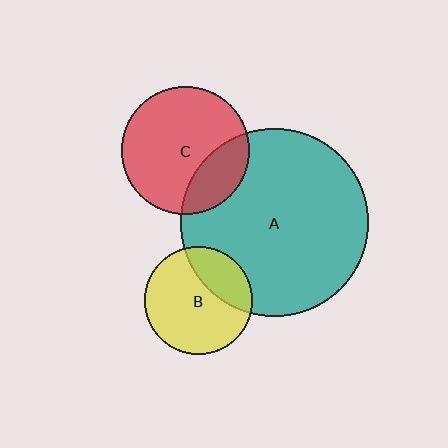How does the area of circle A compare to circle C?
Approximately 2.2 times.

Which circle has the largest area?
Circle A (teal).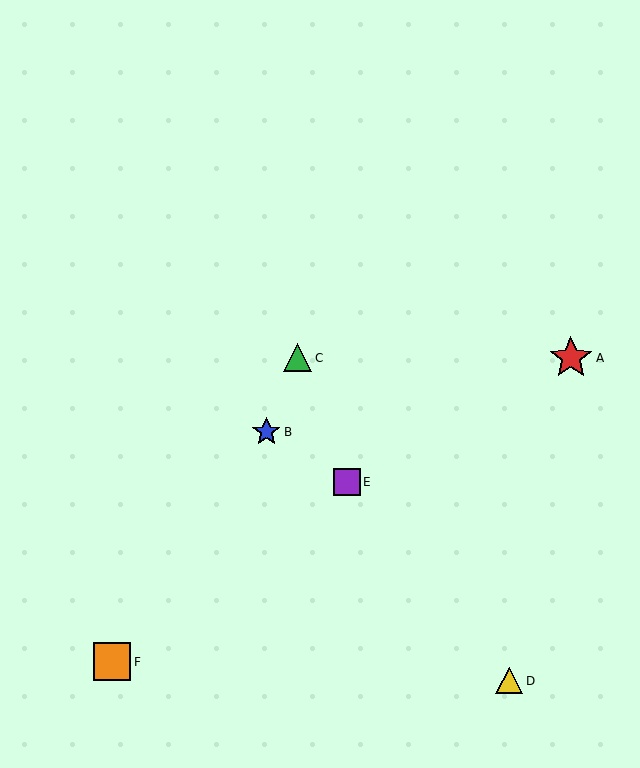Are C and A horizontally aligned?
Yes, both are at y≈358.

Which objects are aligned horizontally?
Objects A, C are aligned horizontally.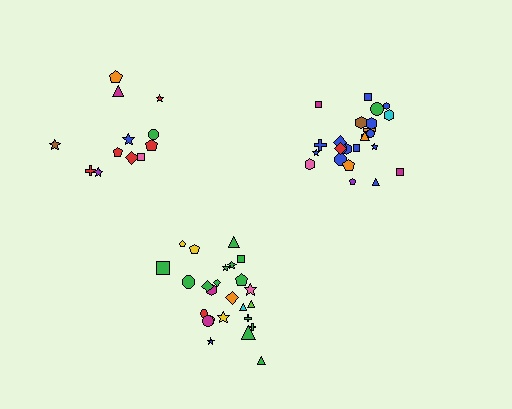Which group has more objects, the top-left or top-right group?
The top-right group.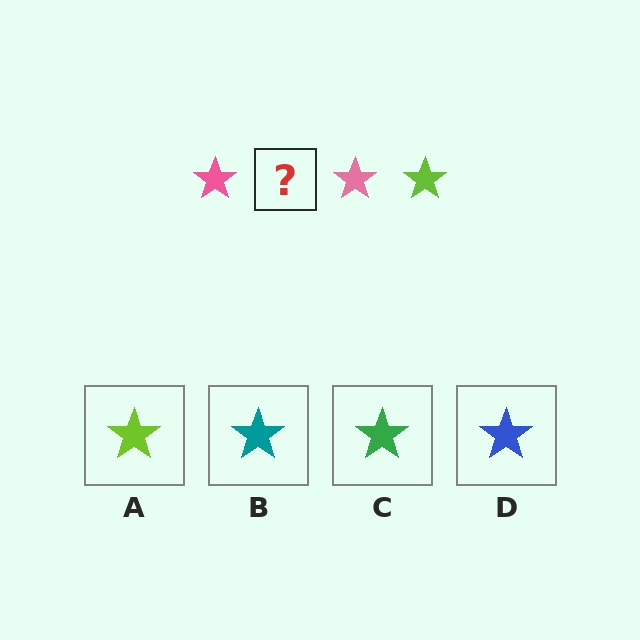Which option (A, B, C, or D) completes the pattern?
A.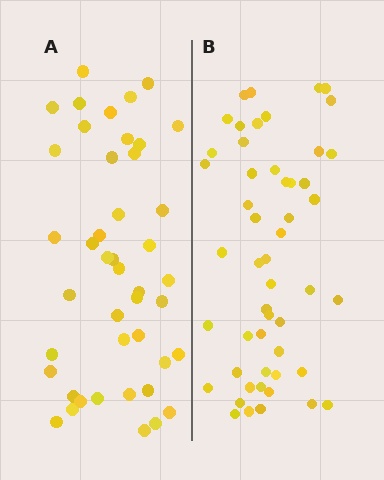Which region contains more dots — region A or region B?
Region B (the right region) has more dots.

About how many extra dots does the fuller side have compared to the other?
Region B has roughly 8 or so more dots than region A.